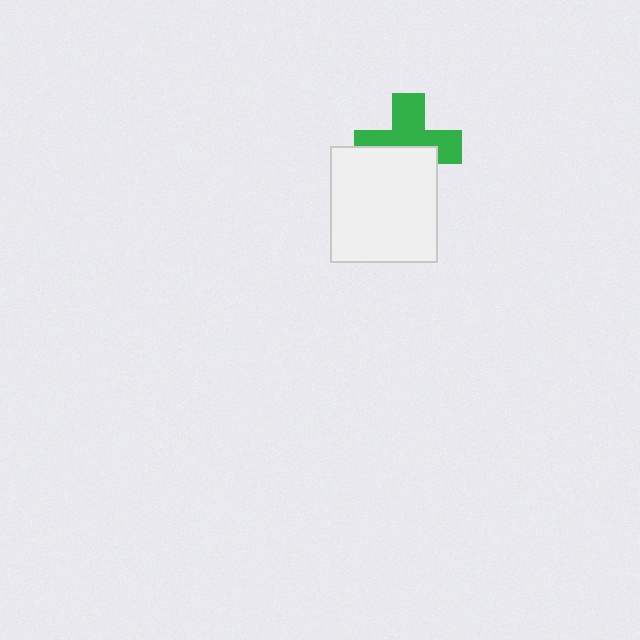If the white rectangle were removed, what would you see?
You would see the complete green cross.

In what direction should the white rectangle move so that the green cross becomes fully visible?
The white rectangle should move down. That is the shortest direction to clear the overlap and leave the green cross fully visible.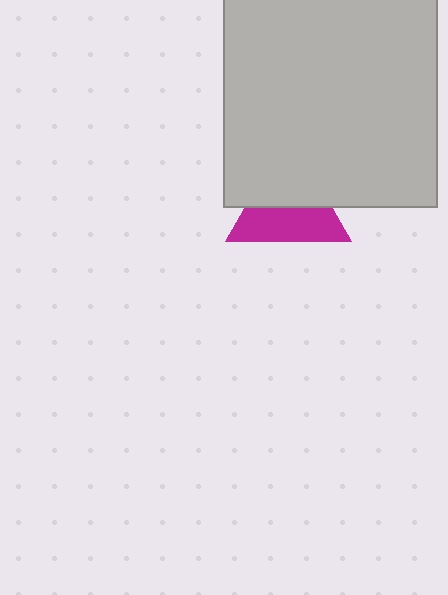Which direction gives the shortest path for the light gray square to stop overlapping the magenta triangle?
Moving up gives the shortest separation.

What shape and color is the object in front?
The object in front is a light gray square.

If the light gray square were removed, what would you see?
You would see the complete magenta triangle.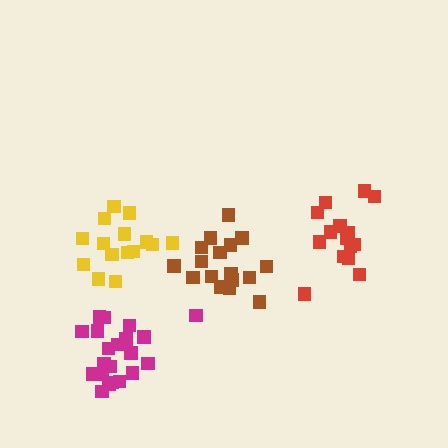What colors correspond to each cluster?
The clusters are colored: red, brown, magenta, yellow.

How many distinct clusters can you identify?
There are 4 distinct clusters.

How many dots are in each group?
Group 1: 15 dots, Group 2: 17 dots, Group 3: 21 dots, Group 4: 15 dots (68 total).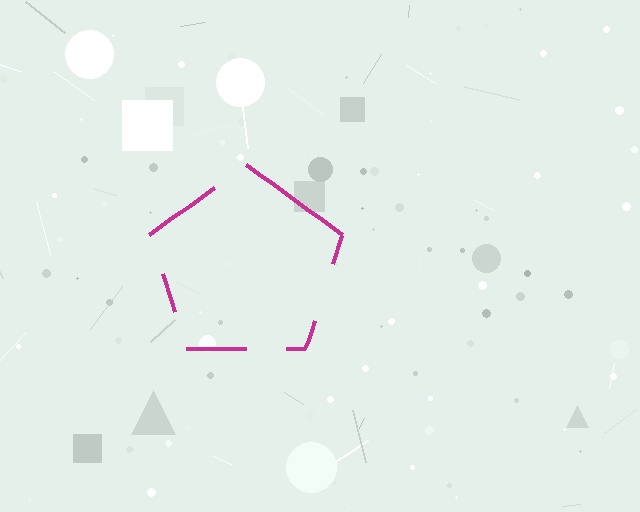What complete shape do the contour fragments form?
The contour fragments form a pentagon.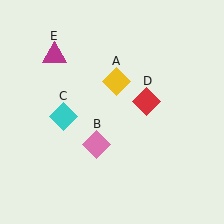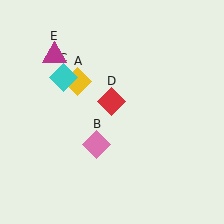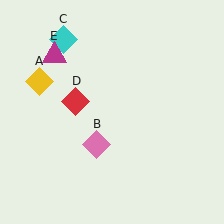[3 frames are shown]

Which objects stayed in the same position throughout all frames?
Pink diamond (object B) and magenta triangle (object E) remained stationary.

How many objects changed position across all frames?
3 objects changed position: yellow diamond (object A), cyan diamond (object C), red diamond (object D).